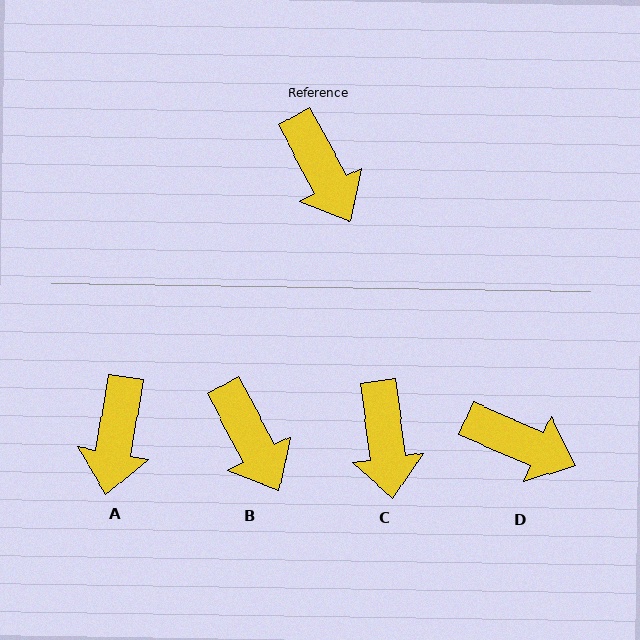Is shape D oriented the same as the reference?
No, it is off by about 39 degrees.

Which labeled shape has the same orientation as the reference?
B.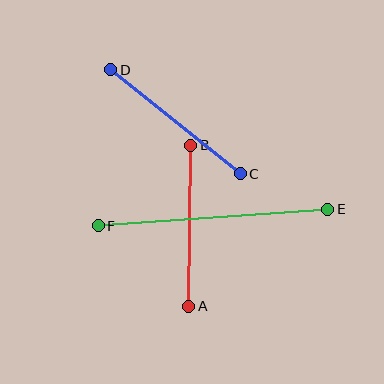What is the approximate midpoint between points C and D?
The midpoint is at approximately (175, 122) pixels.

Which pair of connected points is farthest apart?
Points E and F are farthest apart.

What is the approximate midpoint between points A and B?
The midpoint is at approximately (190, 226) pixels.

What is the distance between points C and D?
The distance is approximately 166 pixels.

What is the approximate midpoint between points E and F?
The midpoint is at approximately (213, 217) pixels.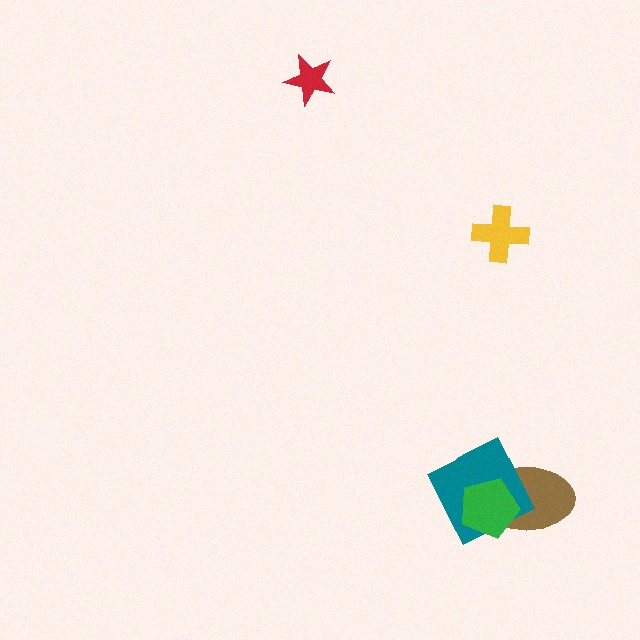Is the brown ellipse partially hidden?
Yes, it is partially covered by another shape.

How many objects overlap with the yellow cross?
0 objects overlap with the yellow cross.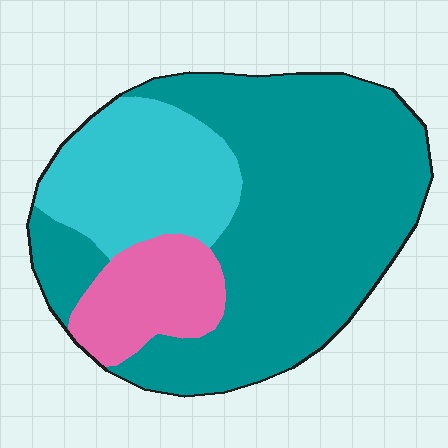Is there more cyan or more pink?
Cyan.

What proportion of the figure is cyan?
Cyan takes up less than a quarter of the figure.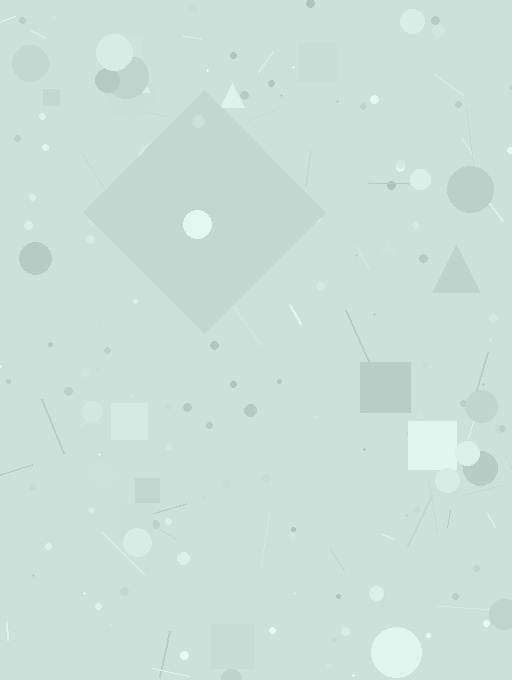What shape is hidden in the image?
A diamond is hidden in the image.